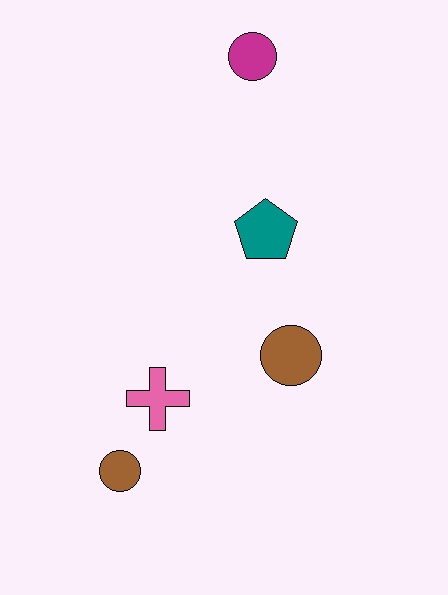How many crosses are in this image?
There is 1 cross.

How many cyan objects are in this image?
There are no cyan objects.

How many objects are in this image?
There are 5 objects.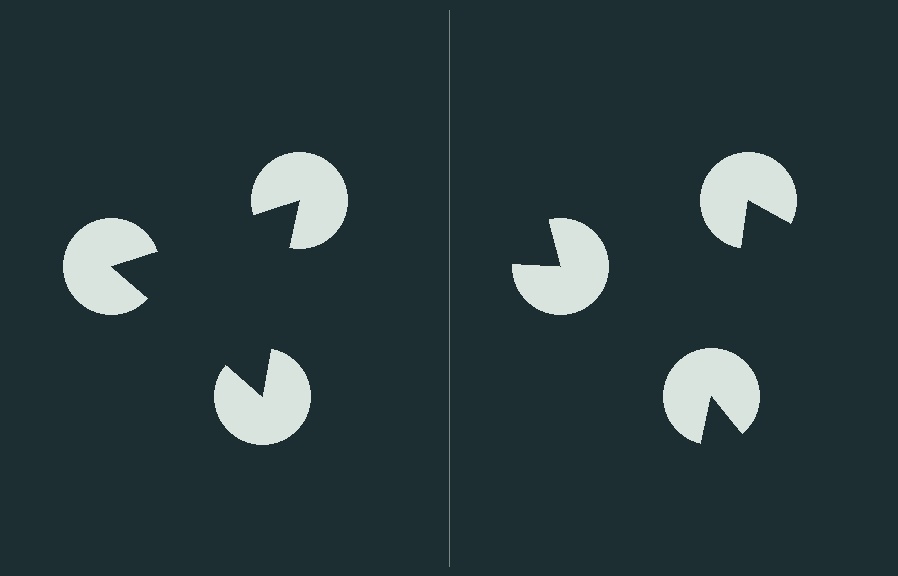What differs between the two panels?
The pac-man discs are positioned identically on both sides; only the wedge orientations differ. On the left they align to a triangle; on the right they are misaligned.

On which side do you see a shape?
An illusory triangle appears on the left side. On the right side the wedge cuts are rotated, so no coherent shape forms.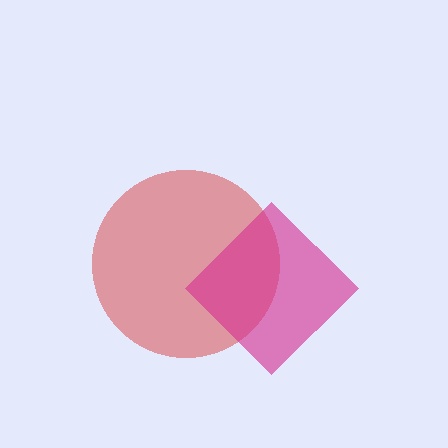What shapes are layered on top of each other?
The layered shapes are: a red circle, a magenta diamond.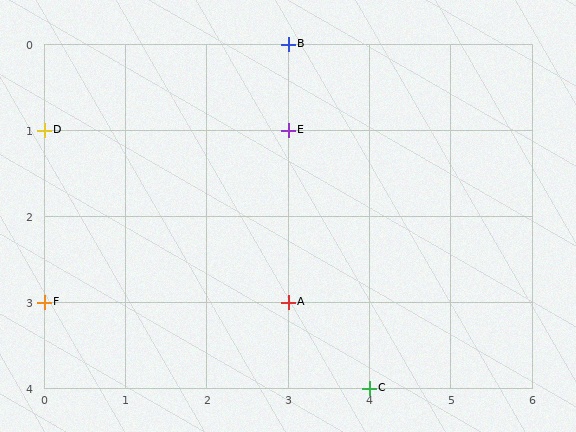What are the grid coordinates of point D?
Point D is at grid coordinates (0, 1).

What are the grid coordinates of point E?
Point E is at grid coordinates (3, 1).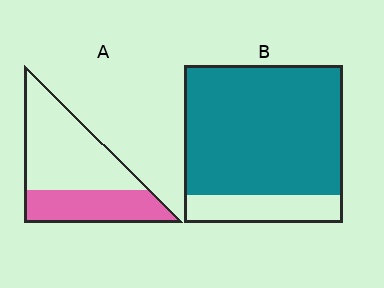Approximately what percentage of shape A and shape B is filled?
A is approximately 35% and B is approximately 80%.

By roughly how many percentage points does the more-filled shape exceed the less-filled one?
By roughly 45 percentage points (B over A).